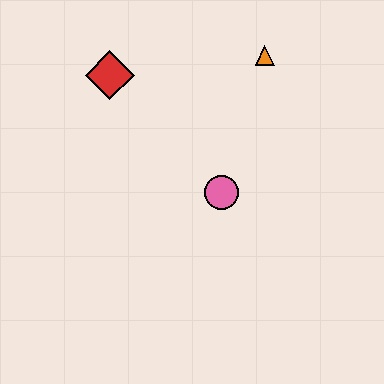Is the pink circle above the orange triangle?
No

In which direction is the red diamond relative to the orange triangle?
The red diamond is to the left of the orange triangle.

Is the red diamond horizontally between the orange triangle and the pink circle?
No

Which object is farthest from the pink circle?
The red diamond is farthest from the pink circle.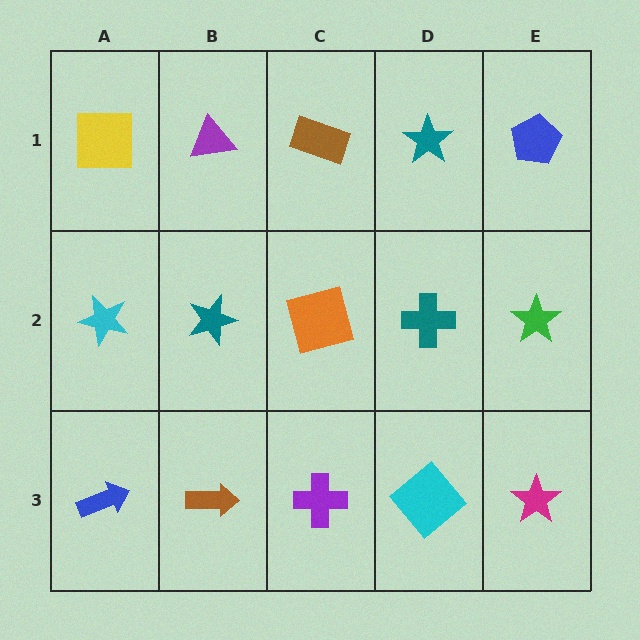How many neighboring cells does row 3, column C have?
3.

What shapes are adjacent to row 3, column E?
A green star (row 2, column E), a cyan diamond (row 3, column D).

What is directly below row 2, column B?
A brown arrow.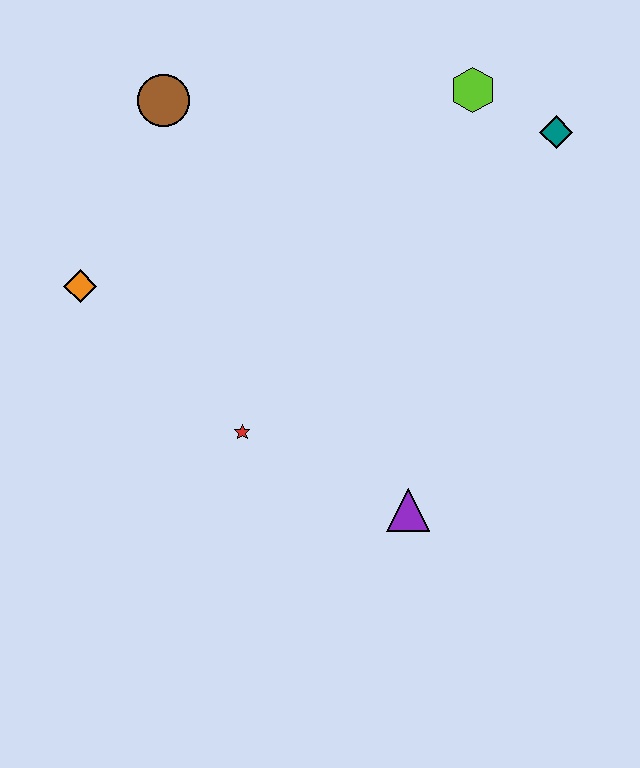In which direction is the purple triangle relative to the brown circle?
The purple triangle is below the brown circle.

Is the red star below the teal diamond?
Yes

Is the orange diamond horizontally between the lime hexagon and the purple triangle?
No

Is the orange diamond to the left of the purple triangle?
Yes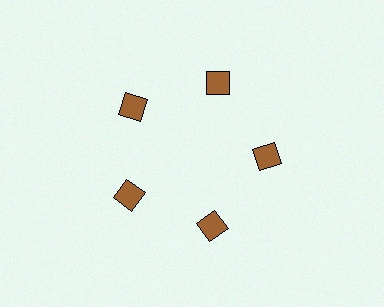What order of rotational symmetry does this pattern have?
This pattern has 5-fold rotational symmetry.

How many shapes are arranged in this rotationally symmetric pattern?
There are 5 shapes, arranged in 5 groups of 1.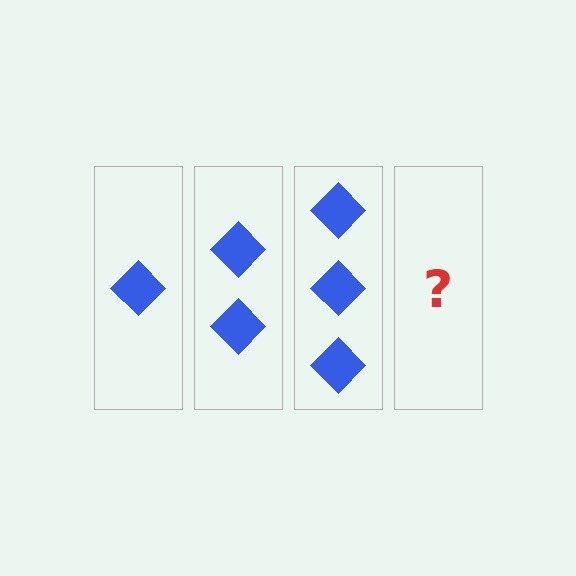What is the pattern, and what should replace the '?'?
The pattern is that each step adds one more diamond. The '?' should be 4 diamonds.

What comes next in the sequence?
The next element should be 4 diamonds.